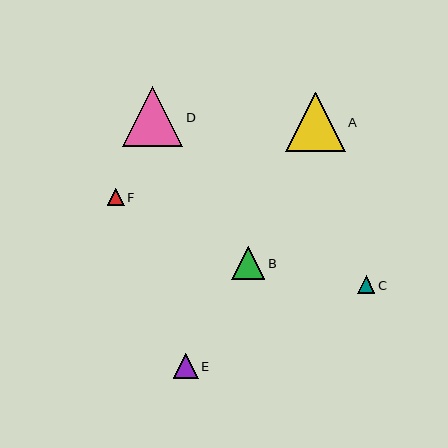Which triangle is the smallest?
Triangle F is the smallest with a size of approximately 17 pixels.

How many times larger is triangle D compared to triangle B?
Triangle D is approximately 1.8 times the size of triangle B.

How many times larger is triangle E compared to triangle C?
Triangle E is approximately 1.4 times the size of triangle C.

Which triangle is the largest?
Triangle D is the largest with a size of approximately 60 pixels.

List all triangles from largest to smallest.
From largest to smallest: D, A, B, E, C, F.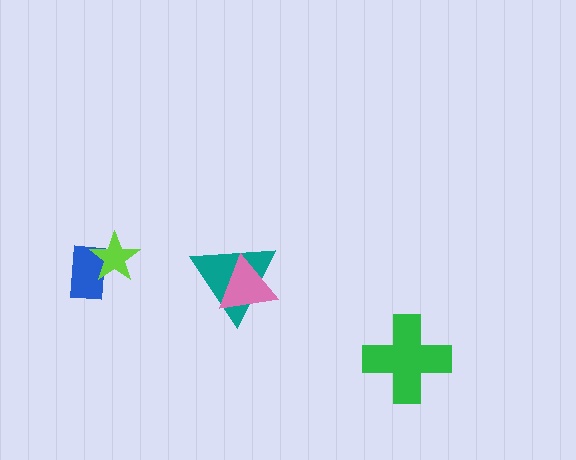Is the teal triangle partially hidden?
Yes, it is partially covered by another shape.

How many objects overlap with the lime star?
1 object overlaps with the lime star.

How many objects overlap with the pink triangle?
1 object overlaps with the pink triangle.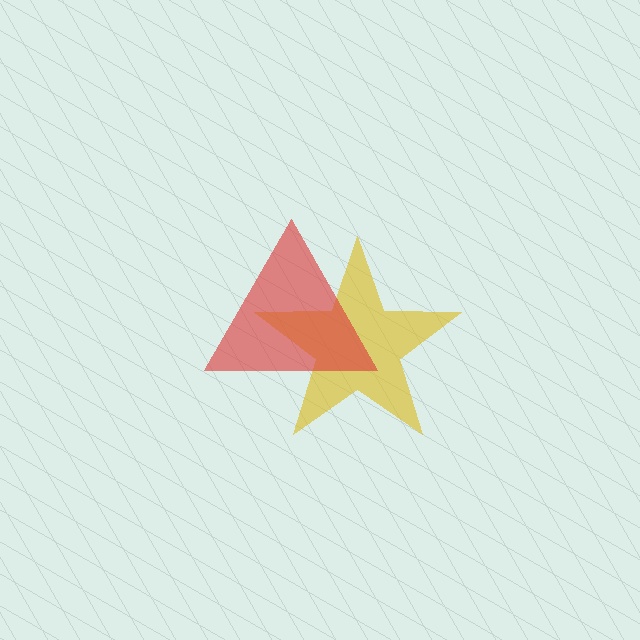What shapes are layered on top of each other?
The layered shapes are: a yellow star, a red triangle.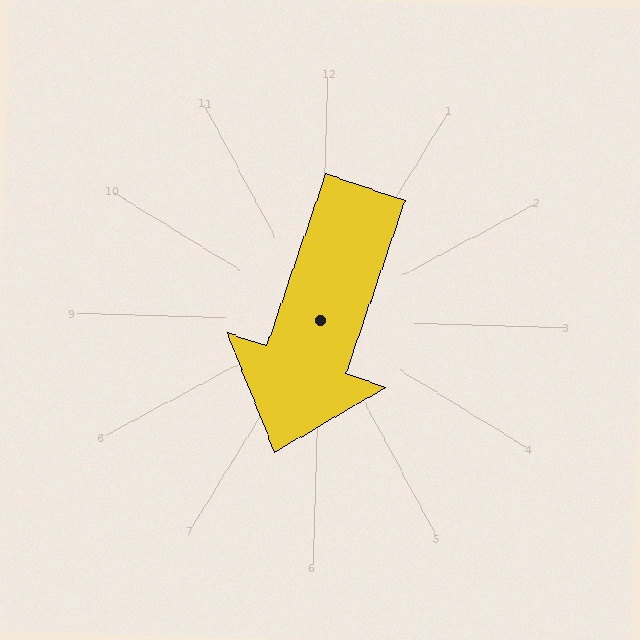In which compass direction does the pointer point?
South.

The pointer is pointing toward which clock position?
Roughly 7 o'clock.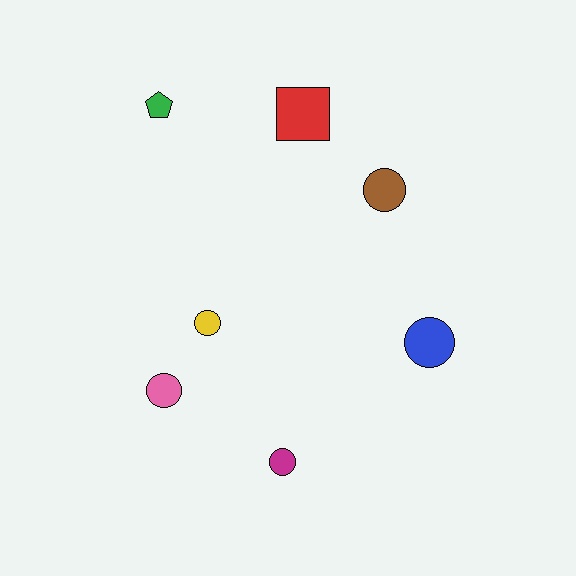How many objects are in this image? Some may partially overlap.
There are 7 objects.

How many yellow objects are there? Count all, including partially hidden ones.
There is 1 yellow object.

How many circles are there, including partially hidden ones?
There are 5 circles.